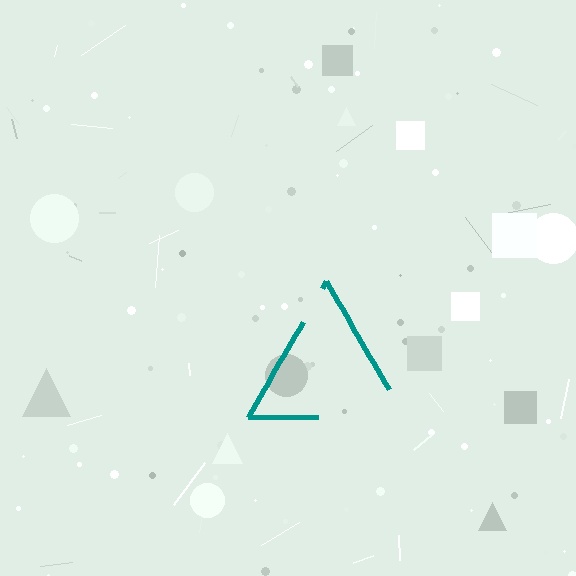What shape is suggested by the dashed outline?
The dashed outline suggests a triangle.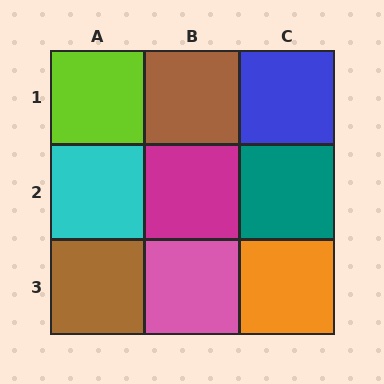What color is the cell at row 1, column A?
Lime.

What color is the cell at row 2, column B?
Magenta.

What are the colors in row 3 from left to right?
Brown, pink, orange.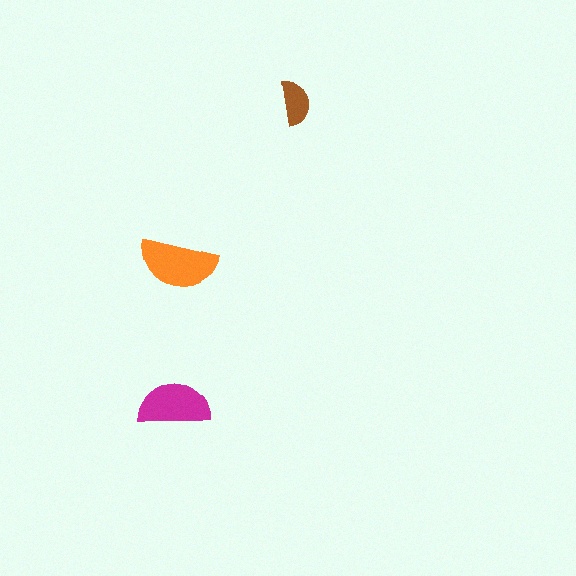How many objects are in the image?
There are 3 objects in the image.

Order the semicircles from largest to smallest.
the orange one, the magenta one, the brown one.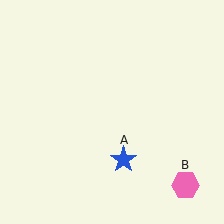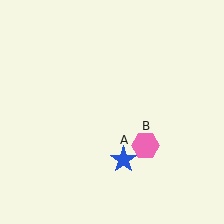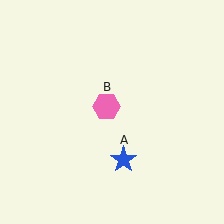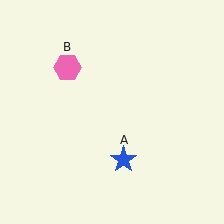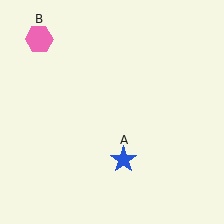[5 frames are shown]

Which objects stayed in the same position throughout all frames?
Blue star (object A) remained stationary.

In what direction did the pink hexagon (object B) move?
The pink hexagon (object B) moved up and to the left.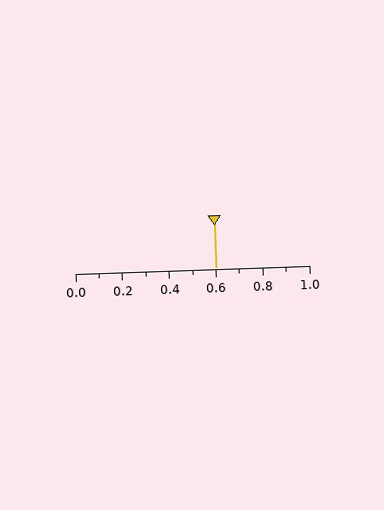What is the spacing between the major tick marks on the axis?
The major ticks are spaced 0.2 apart.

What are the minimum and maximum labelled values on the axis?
The axis runs from 0.0 to 1.0.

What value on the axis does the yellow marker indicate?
The marker indicates approximately 0.6.